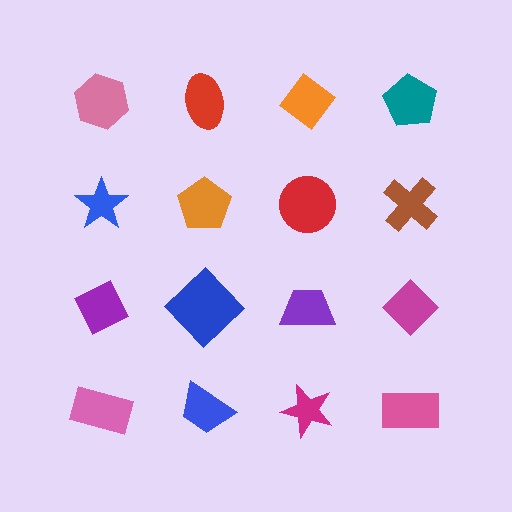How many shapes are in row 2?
4 shapes.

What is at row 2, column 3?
A red circle.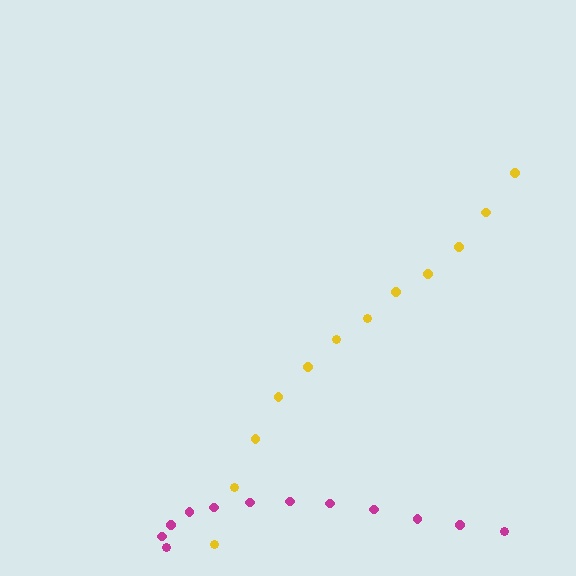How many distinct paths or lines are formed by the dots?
There are 2 distinct paths.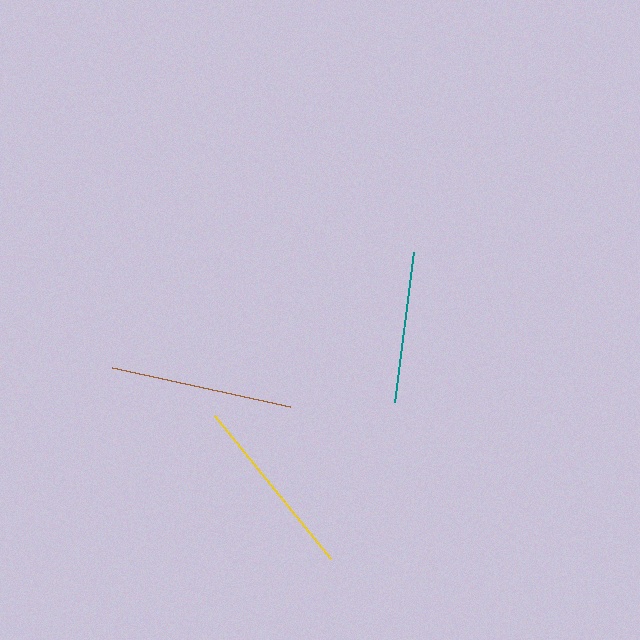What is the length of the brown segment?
The brown segment is approximately 183 pixels long.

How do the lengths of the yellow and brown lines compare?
The yellow and brown lines are approximately the same length.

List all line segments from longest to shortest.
From longest to shortest: yellow, brown, teal.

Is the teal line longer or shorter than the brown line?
The brown line is longer than the teal line.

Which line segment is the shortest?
The teal line is the shortest at approximately 151 pixels.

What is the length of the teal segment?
The teal segment is approximately 151 pixels long.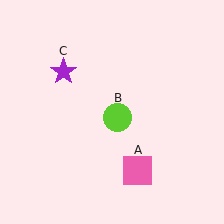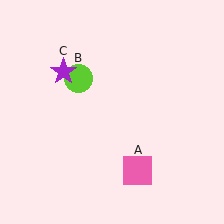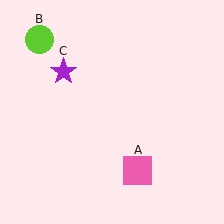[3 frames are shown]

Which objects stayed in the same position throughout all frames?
Pink square (object A) and purple star (object C) remained stationary.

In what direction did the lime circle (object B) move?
The lime circle (object B) moved up and to the left.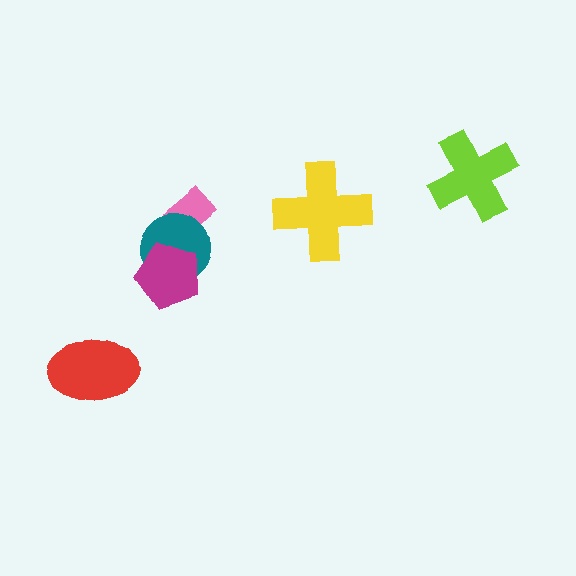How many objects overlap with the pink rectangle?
1 object overlaps with the pink rectangle.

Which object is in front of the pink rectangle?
The teal circle is in front of the pink rectangle.